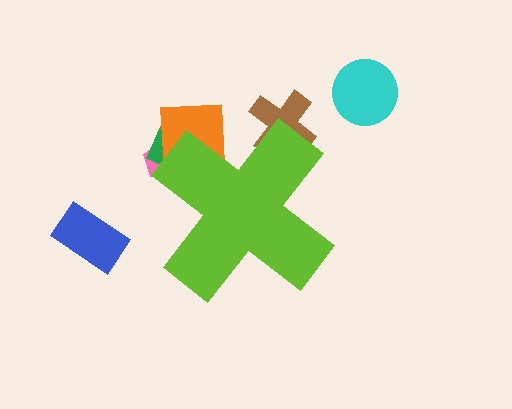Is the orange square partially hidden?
Yes, the orange square is partially hidden behind the lime cross.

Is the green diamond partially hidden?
Yes, the green diamond is partially hidden behind the lime cross.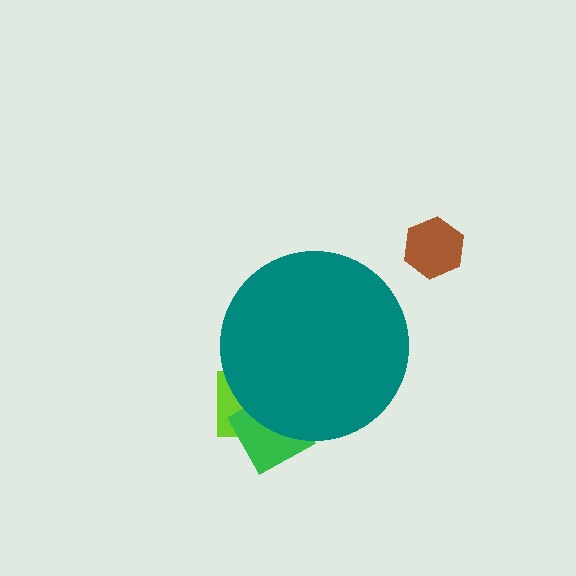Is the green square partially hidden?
Yes, the green square is partially hidden behind the teal circle.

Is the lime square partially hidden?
Yes, the lime square is partially hidden behind the teal circle.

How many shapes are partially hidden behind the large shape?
2 shapes are partially hidden.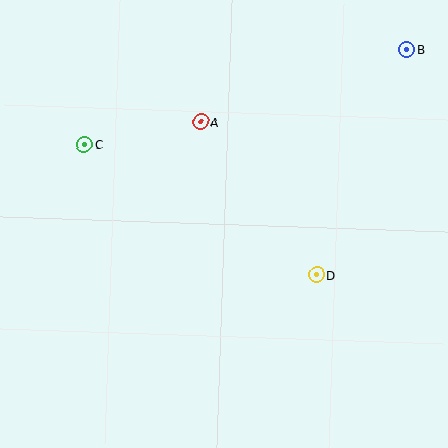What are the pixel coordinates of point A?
Point A is at (201, 122).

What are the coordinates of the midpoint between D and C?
The midpoint between D and C is at (200, 210).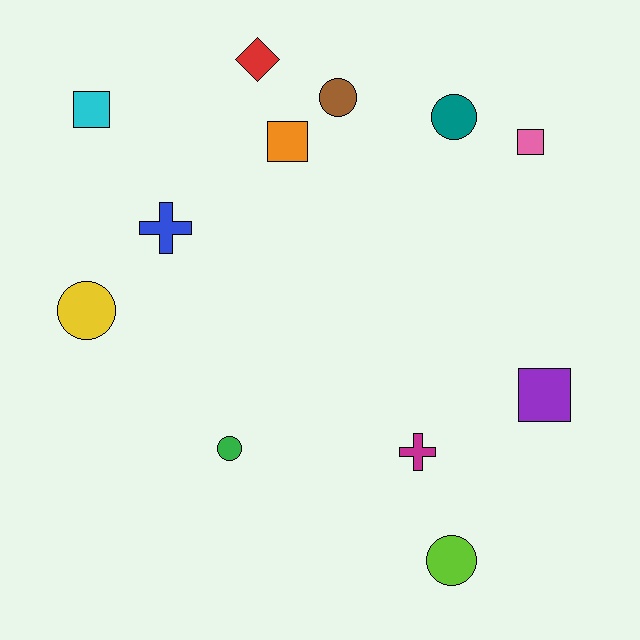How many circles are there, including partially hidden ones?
There are 5 circles.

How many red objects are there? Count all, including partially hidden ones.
There is 1 red object.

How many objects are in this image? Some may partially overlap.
There are 12 objects.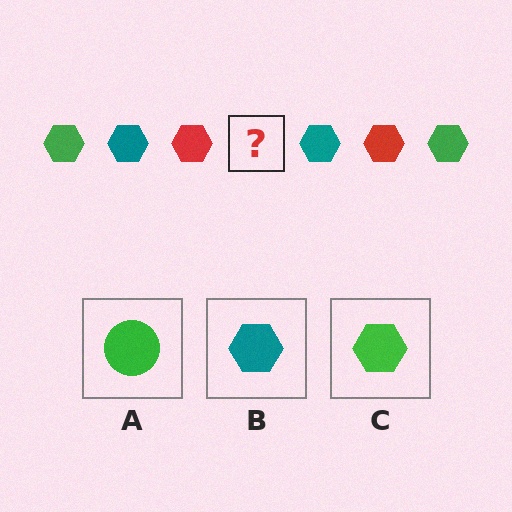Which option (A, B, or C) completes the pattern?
C.